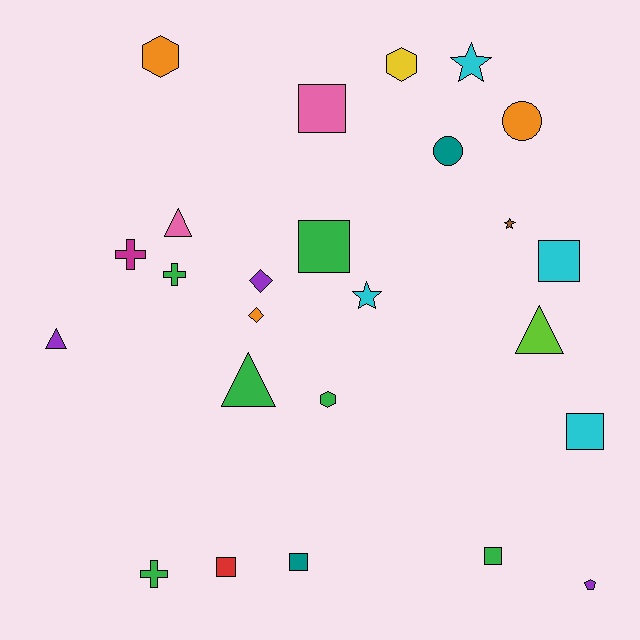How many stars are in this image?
There are 3 stars.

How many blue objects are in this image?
There are no blue objects.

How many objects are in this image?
There are 25 objects.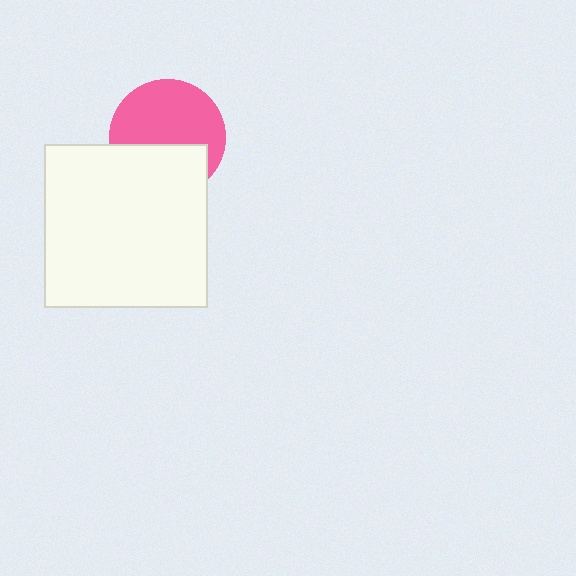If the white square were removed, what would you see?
You would see the complete pink circle.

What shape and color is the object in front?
The object in front is a white square.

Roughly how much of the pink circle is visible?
About half of it is visible (roughly 61%).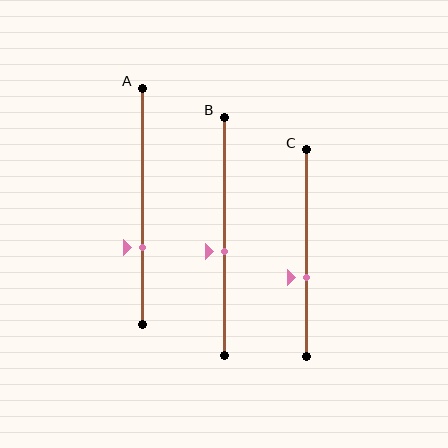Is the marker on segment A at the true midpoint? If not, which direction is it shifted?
No, the marker on segment A is shifted downward by about 17% of the segment length.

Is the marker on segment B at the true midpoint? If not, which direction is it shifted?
No, the marker on segment B is shifted downward by about 6% of the segment length.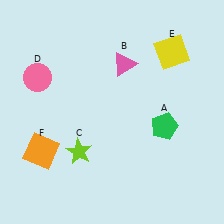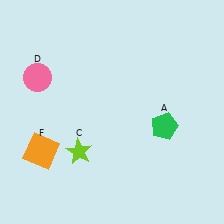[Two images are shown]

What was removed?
The yellow square (E), the pink triangle (B) were removed in Image 2.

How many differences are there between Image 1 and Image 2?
There are 2 differences between the two images.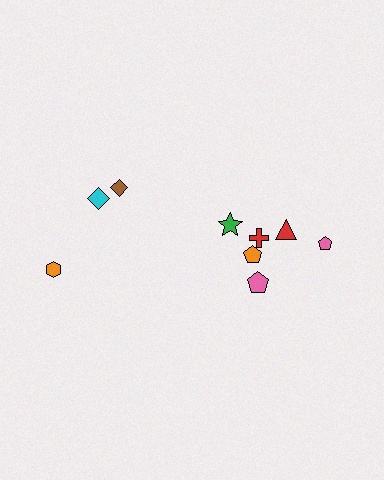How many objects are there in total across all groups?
There are 9 objects.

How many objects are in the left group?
There are 3 objects.